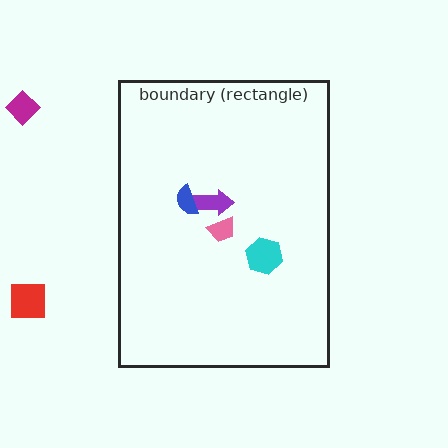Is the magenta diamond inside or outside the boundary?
Outside.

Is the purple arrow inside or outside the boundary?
Inside.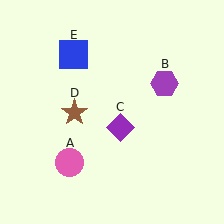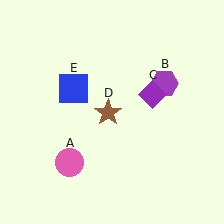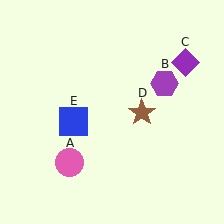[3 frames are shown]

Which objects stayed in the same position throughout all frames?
Pink circle (object A) and purple hexagon (object B) remained stationary.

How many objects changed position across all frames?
3 objects changed position: purple diamond (object C), brown star (object D), blue square (object E).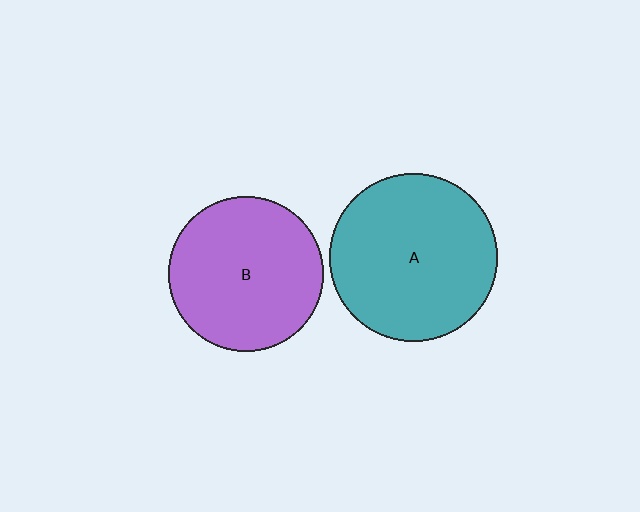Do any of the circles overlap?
No, none of the circles overlap.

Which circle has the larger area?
Circle A (teal).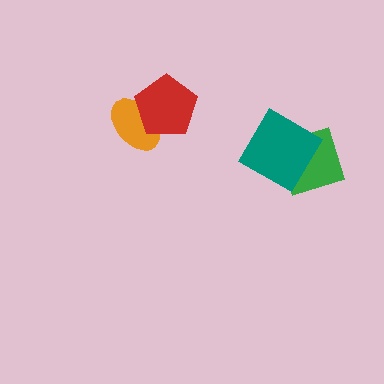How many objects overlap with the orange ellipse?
1 object overlaps with the orange ellipse.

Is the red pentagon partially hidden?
No, no other shape covers it.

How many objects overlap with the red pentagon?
1 object overlaps with the red pentagon.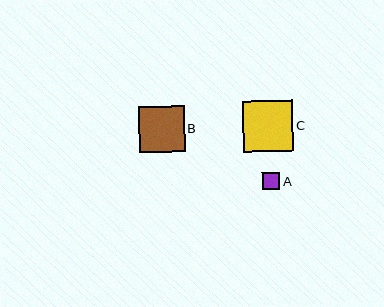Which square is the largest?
Square C is the largest with a size of approximately 51 pixels.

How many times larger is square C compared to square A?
Square C is approximately 3.0 times the size of square A.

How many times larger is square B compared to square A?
Square B is approximately 2.7 times the size of square A.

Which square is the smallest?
Square A is the smallest with a size of approximately 17 pixels.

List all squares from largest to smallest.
From largest to smallest: C, B, A.